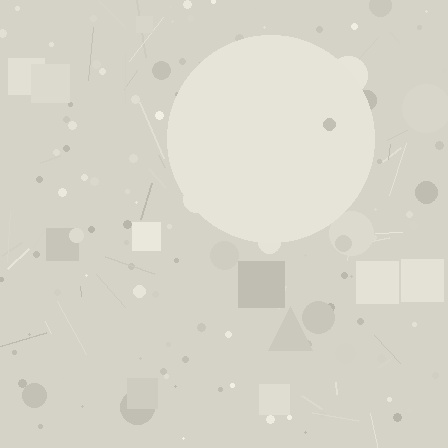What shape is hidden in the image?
A circle is hidden in the image.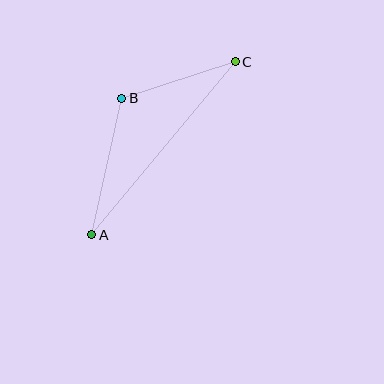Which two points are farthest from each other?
Points A and C are farthest from each other.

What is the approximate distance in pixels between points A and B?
The distance between A and B is approximately 140 pixels.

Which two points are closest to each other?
Points B and C are closest to each other.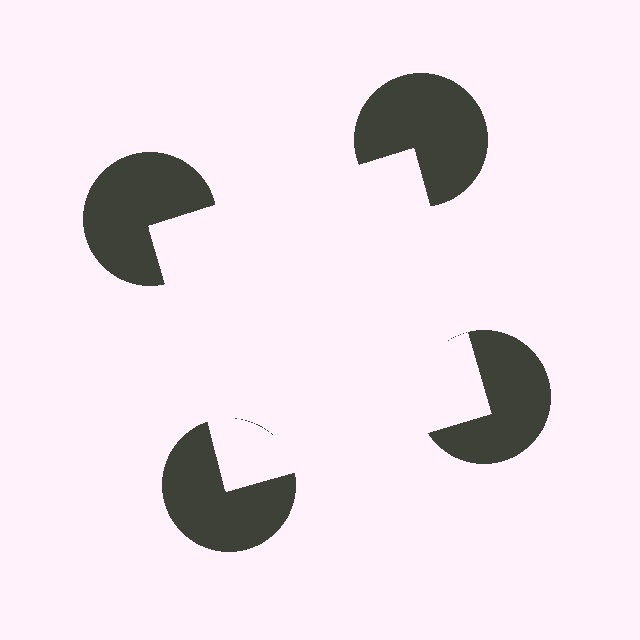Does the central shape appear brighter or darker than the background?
It typically appears slightly brighter than the background, even though no actual brightness change is drawn.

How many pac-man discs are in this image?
There are 4 — one at each vertex of the illusory square.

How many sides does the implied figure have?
4 sides.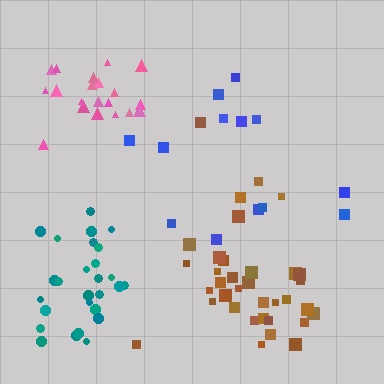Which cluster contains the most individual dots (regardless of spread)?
Brown (35).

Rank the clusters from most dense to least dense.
pink, teal, brown, blue.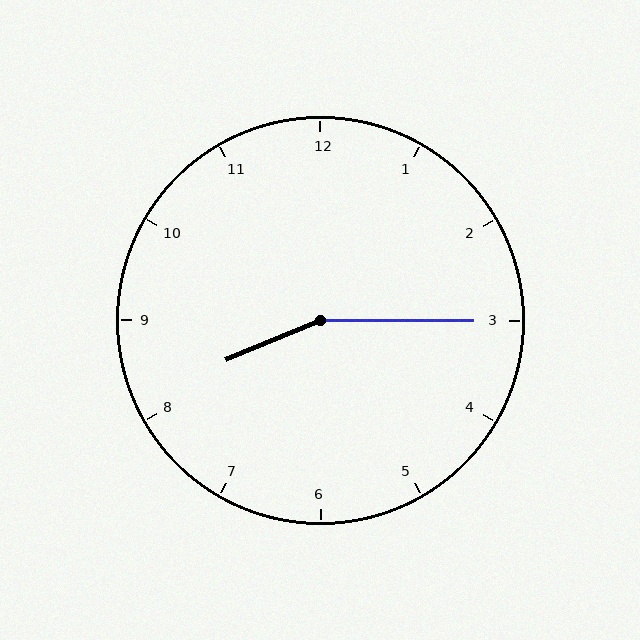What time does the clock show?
8:15.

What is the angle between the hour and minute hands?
Approximately 158 degrees.